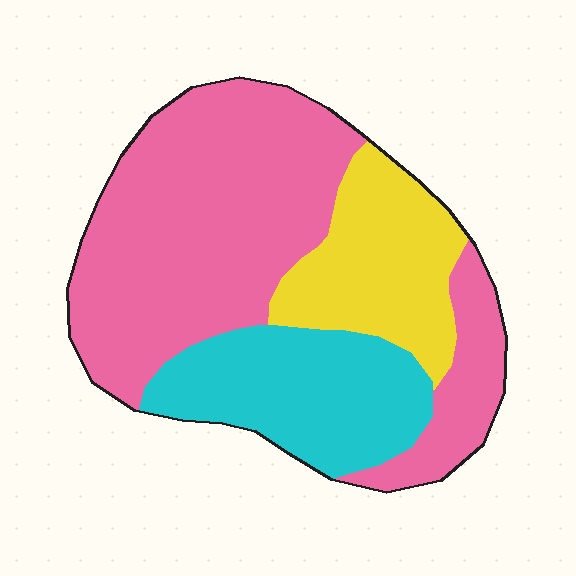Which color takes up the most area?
Pink, at roughly 55%.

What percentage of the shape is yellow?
Yellow covers roughly 20% of the shape.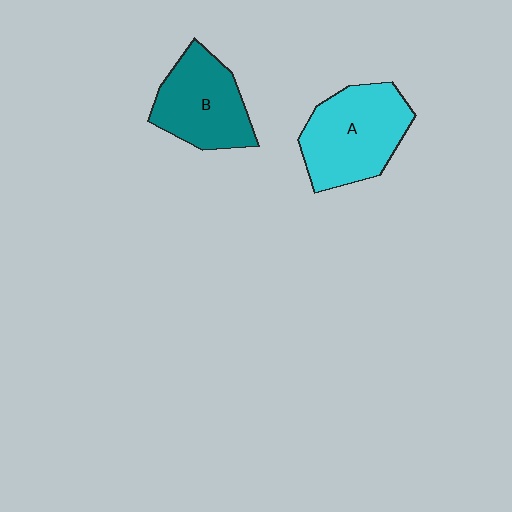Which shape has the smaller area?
Shape B (teal).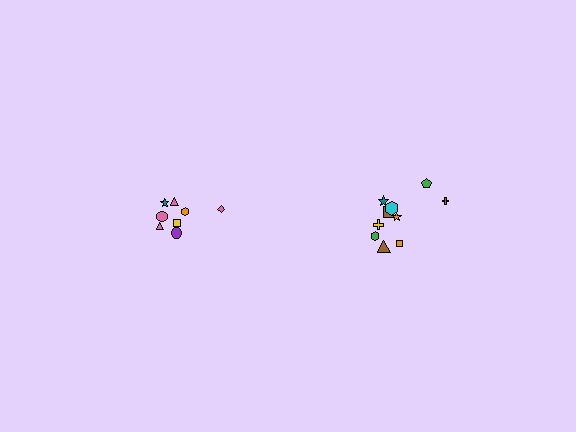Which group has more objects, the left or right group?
The right group.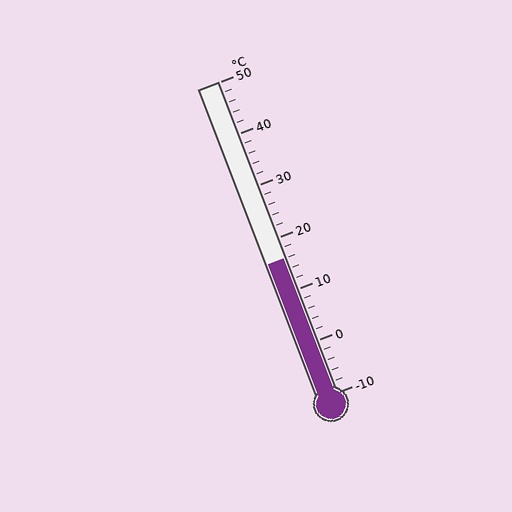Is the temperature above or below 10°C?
The temperature is above 10°C.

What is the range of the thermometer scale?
The thermometer scale ranges from -10°C to 50°C.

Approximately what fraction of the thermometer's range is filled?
The thermometer is filled to approximately 45% of its range.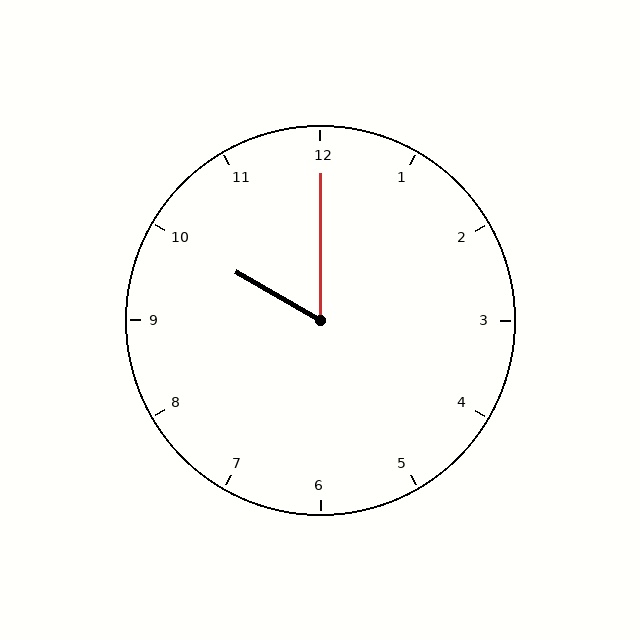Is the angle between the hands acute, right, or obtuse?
It is acute.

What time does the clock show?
10:00.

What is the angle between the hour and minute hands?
Approximately 60 degrees.